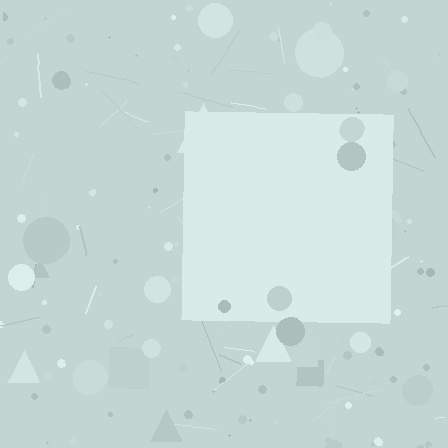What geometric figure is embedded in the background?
A square is embedded in the background.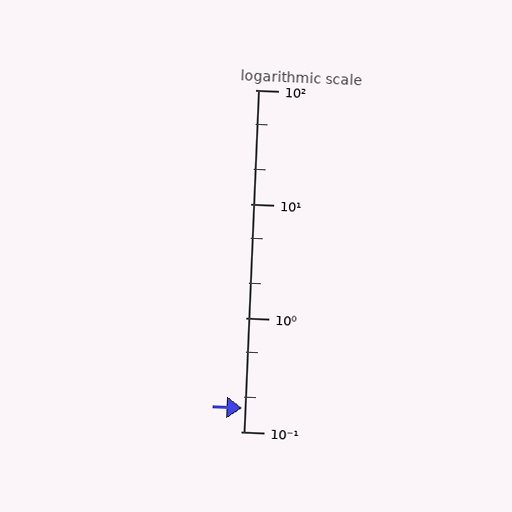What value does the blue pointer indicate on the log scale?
The pointer indicates approximately 0.16.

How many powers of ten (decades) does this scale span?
The scale spans 3 decades, from 0.1 to 100.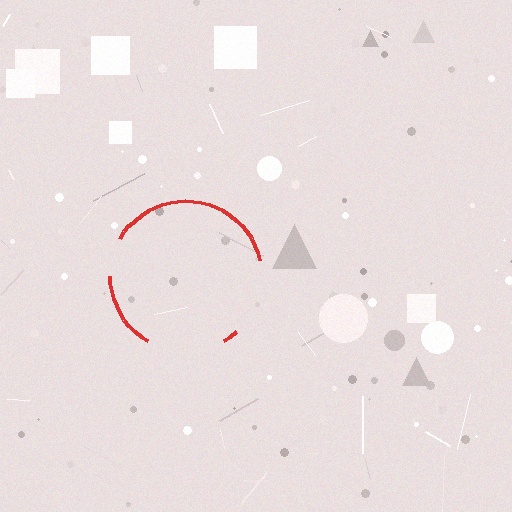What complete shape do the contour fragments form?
The contour fragments form a circle.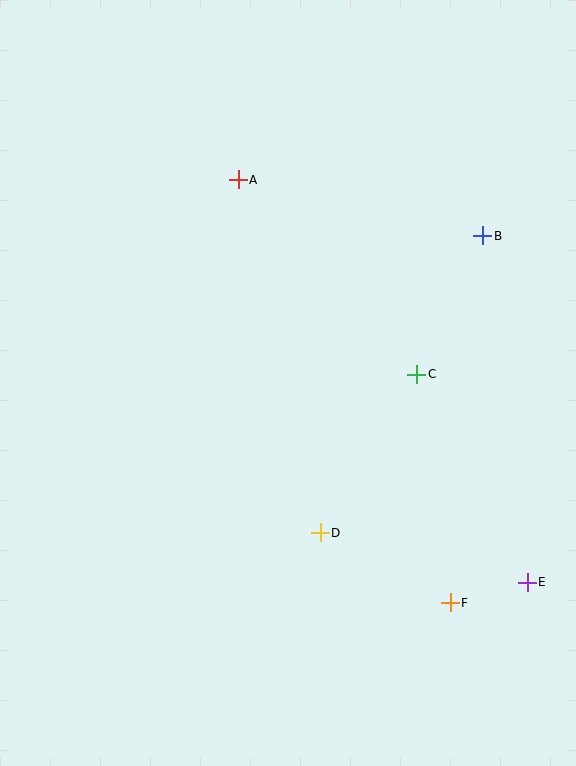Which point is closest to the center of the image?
Point C at (417, 374) is closest to the center.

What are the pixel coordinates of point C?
Point C is at (417, 374).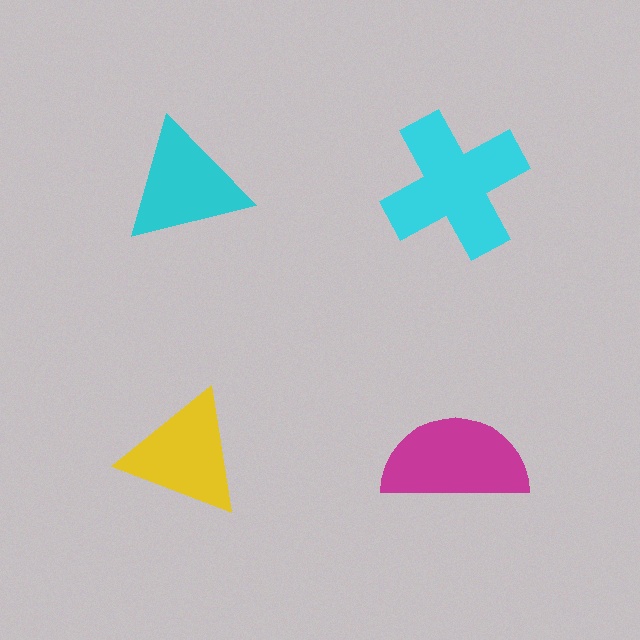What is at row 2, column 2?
A magenta semicircle.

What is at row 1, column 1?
A cyan triangle.